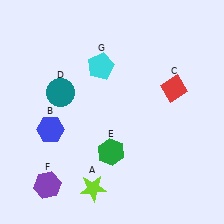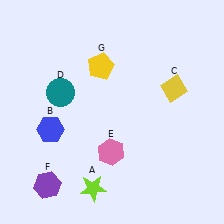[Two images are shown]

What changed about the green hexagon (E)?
In Image 1, E is green. In Image 2, it changed to pink.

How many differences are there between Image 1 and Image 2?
There are 3 differences between the two images.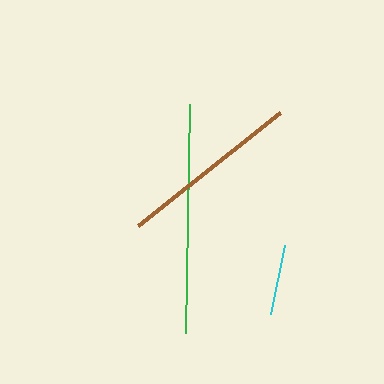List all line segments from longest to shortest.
From longest to shortest: green, brown, cyan.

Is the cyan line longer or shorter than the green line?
The green line is longer than the cyan line.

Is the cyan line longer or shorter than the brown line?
The brown line is longer than the cyan line.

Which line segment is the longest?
The green line is the longest at approximately 229 pixels.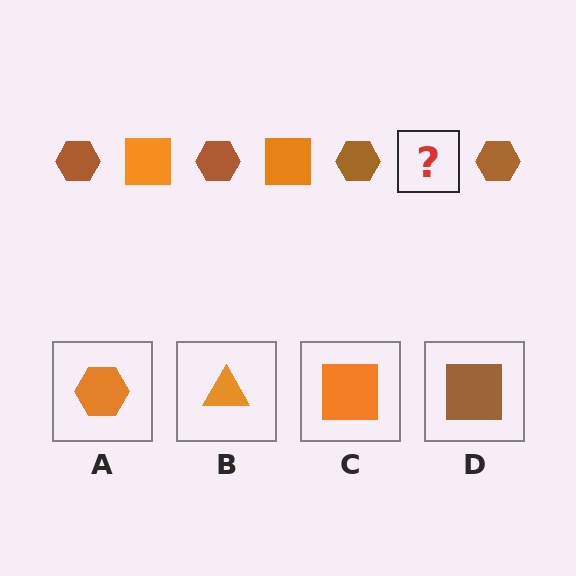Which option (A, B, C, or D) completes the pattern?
C.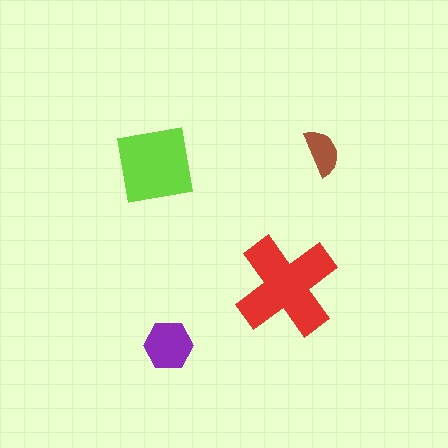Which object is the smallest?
The brown semicircle.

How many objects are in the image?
There are 4 objects in the image.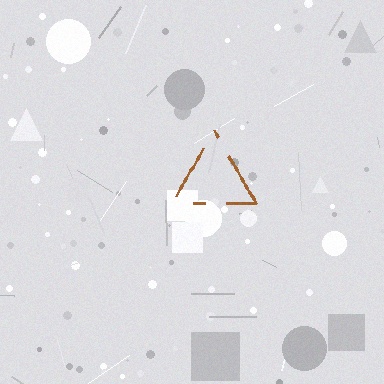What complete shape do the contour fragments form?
The contour fragments form a triangle.